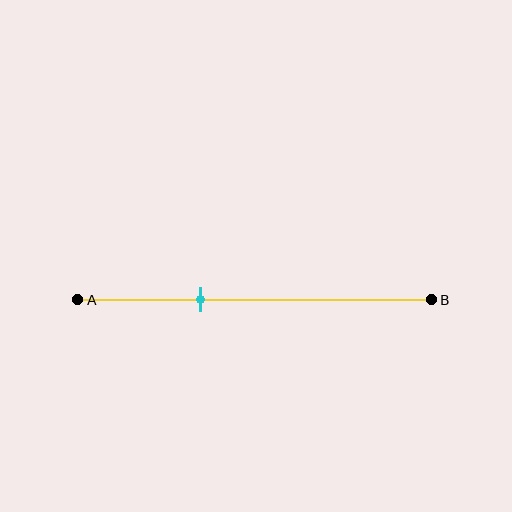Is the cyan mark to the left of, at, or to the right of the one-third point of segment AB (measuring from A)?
The cyan mark is approximately at the one-third point of segment AB.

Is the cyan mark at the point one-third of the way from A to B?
Yes, the mark is approximately at the one-third point.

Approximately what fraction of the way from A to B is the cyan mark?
The cyan mark is approximately 35% of the way from A to B.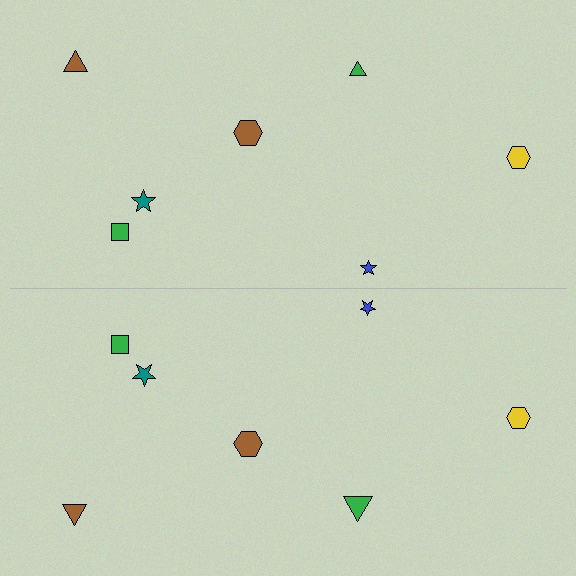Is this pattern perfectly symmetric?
No, the pattern is not perfectly symmetric. The green triangle on the bottom side has a different size than its mirror counterpart.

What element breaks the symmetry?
The green triangle on the bottom side has a different size than its mirror counterpart.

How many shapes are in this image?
There are 14 shapes in this image.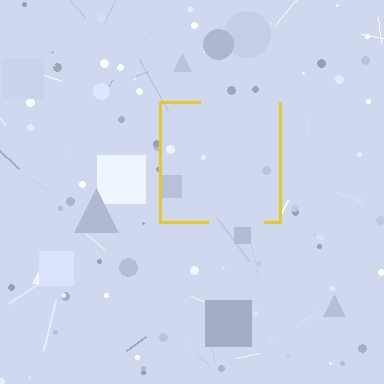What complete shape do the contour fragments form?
The contour fragments form a square.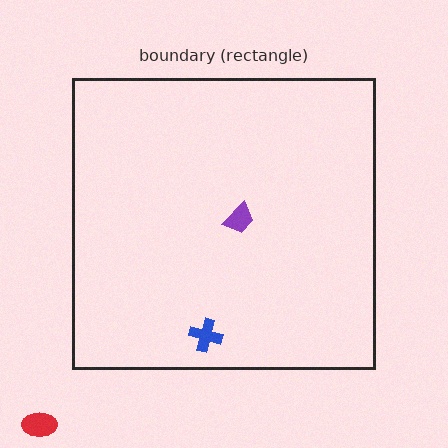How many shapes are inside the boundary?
2 inside, 1 outside.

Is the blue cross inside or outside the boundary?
Inside.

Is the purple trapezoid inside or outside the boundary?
Inside.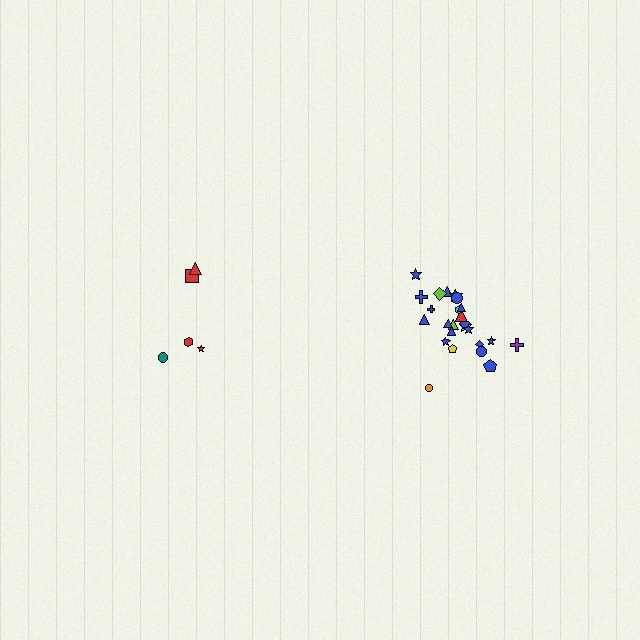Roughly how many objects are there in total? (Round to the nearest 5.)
Roughly 30 objects in total.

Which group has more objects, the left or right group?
The right group.